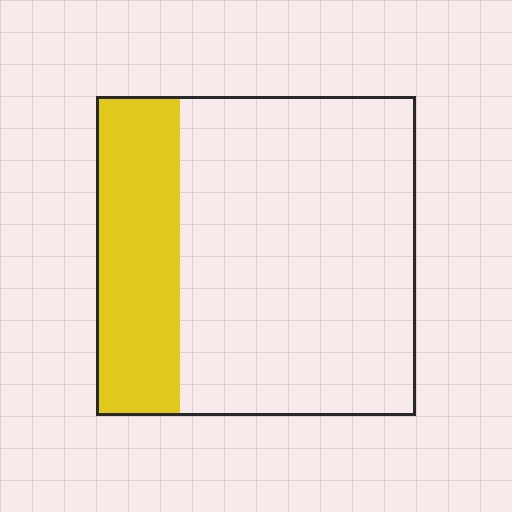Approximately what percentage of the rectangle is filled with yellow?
Approximately 25%.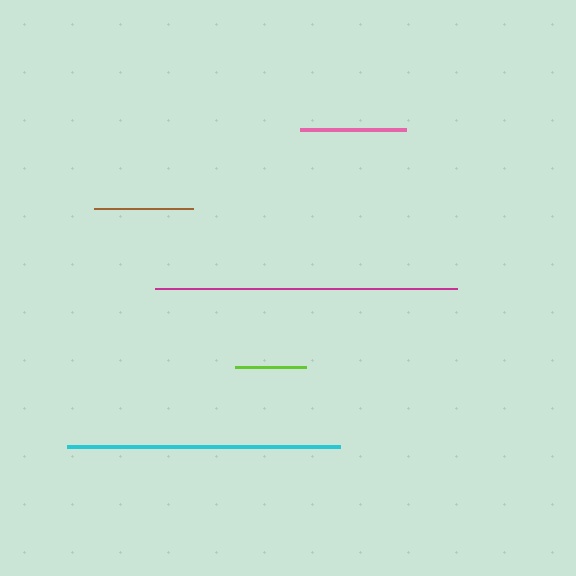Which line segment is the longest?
The magenta line is the longest at approximately 302 pixels.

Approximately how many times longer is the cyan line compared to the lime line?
The cyan line is approximately 3.8 times the length of the lime line.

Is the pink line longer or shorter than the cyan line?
The cyan line is longer than the pink line.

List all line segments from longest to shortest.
From longest to shortest: magenta, cyan, pink, brown, lime.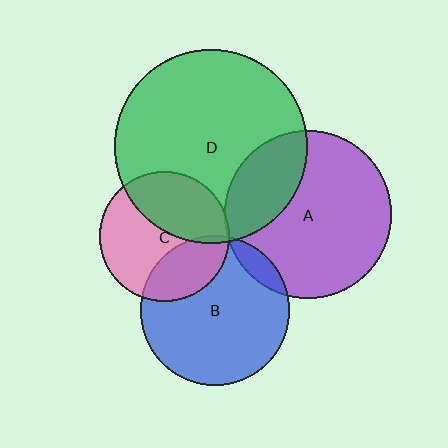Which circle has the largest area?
Circle D (green).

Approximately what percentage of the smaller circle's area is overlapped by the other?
Approximately 40%.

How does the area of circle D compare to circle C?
Approximately 2.2 times.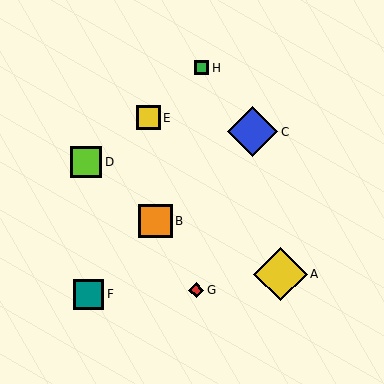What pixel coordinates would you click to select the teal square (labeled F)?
Click at (89, 294) to select the teal square F.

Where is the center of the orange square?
The center of the orange square is at (156, 221).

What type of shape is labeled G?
Shape G is a red diamond.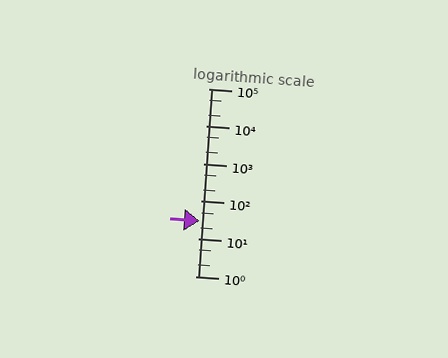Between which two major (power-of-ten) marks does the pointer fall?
The pointer is between 10 and 100.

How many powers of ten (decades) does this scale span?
The scale spans 5 decades, from 1 to 100000.